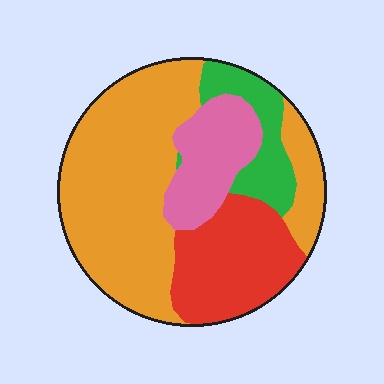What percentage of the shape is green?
Green takes up about one eighth (1/8) of the shape.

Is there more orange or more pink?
Orange.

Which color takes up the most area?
Orange, at roughly 50%.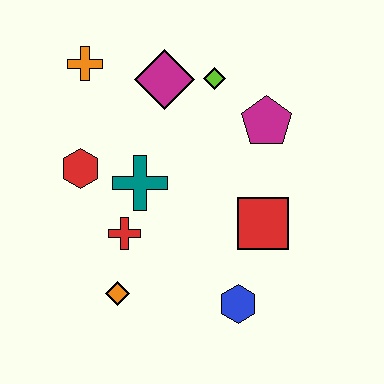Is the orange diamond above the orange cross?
No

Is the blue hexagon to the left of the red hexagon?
No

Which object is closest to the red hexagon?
The teal cross is closest to the red hexagon.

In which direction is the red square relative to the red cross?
The red square is to the right of the red cross.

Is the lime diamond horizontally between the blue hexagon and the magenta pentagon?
No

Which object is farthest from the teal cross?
The blue hexagon is farthest from the teal cross.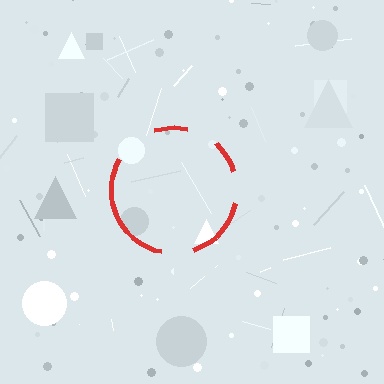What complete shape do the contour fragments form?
The contour fragments form a circle.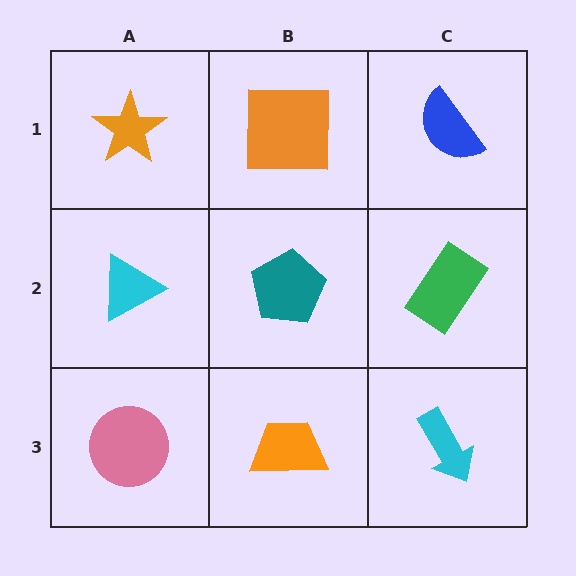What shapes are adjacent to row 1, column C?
A green rectangle (row 2, column C), an orange square (row 1, column B).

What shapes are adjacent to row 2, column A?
An orange star (row 1, column A), a pink circle (row 3, column A), a teal pentagon (row 2, column B).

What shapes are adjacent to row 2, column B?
An orange square (row 1, column B), an orange trapezoid (row 3, column B), a cyan triangle (row 2, column A), a green rectangle (row 2, column C).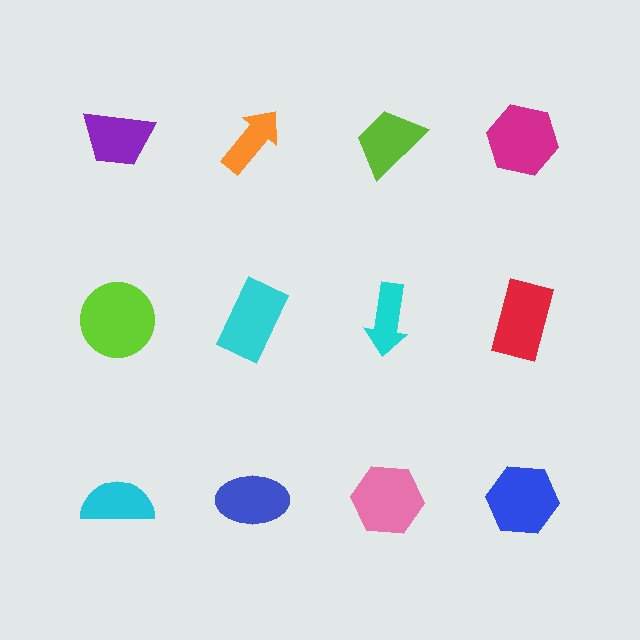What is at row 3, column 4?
A blue hexagon.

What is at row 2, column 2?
A cyan rectangle.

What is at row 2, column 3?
A cyan arrow.